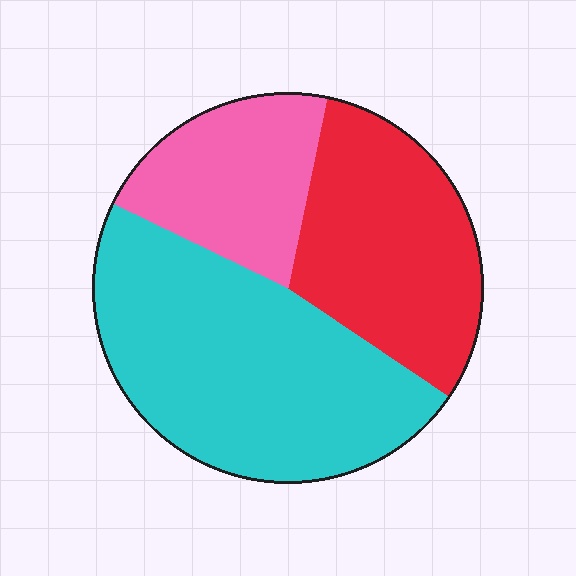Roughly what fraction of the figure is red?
Red covers roughly 30% of the figure.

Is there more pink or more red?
Red.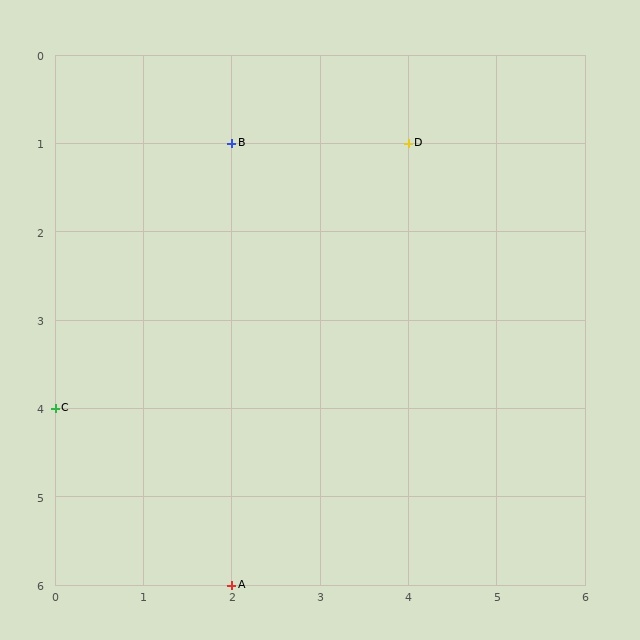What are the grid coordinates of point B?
Point B is at grid coordinates (2, 1).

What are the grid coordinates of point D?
Point D is at grid coordinates (4, 1).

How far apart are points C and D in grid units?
Points C and D are 4 columns and 3 rows apart (about 5.0 grid units diagonally).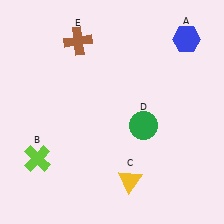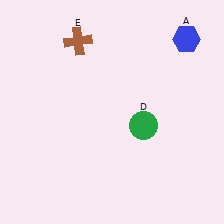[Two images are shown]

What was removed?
The lime cross (B), the yellow triangle (C) were removed in Image 2.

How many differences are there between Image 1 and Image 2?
There are 2 differences between the two images.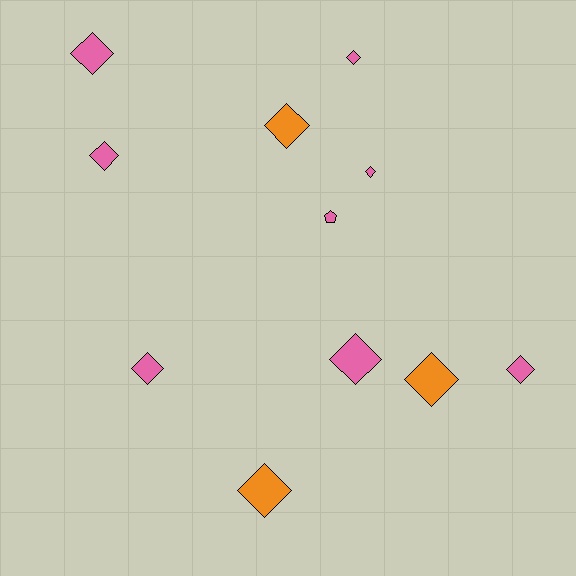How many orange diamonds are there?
There are 3 orange diamonds.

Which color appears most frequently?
Pink, with 8 objects.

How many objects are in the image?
There are 11 objects.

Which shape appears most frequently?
Diamond, with 10 objects.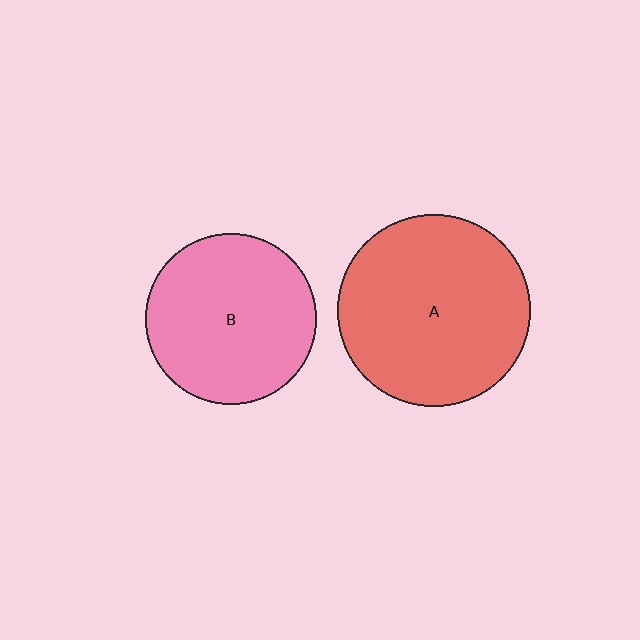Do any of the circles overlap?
No, none of the circles overlap.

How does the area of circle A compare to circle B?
Approximately 1.3 times.